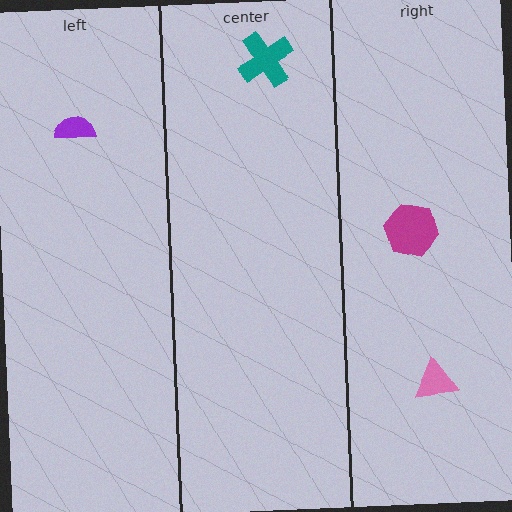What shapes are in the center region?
The teal cross.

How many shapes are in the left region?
1.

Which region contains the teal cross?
The center region.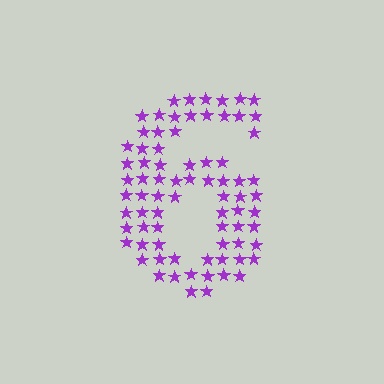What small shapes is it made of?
It is made of small stars.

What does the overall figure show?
The overall figure shows the digit 6.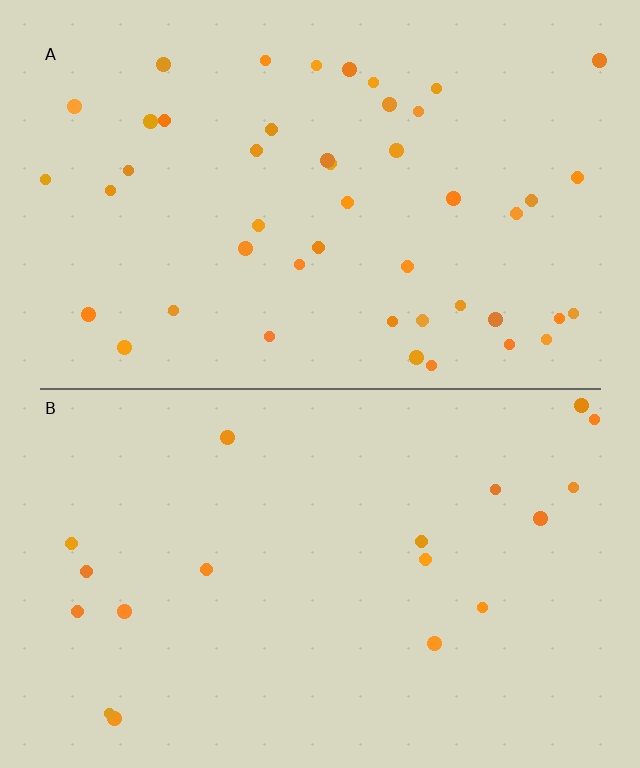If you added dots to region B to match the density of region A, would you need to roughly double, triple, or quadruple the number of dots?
Approximately triple.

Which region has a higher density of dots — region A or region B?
A (the top).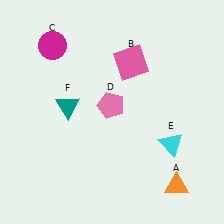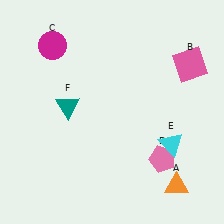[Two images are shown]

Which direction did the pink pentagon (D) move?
The pink pentagon (D) moved down.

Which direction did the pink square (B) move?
The pink square (B) moved right.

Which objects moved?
The objects that moved are: the pink square (B), the pink pentagon (D).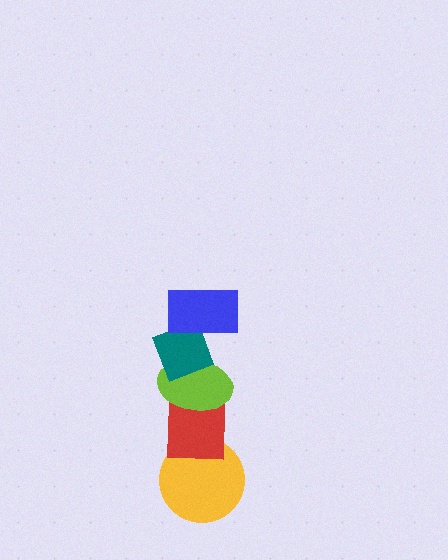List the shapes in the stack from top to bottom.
From top to bottom: the blue rectangle, the teal diamond, the lime ellipse, the red square, the yellow circle.